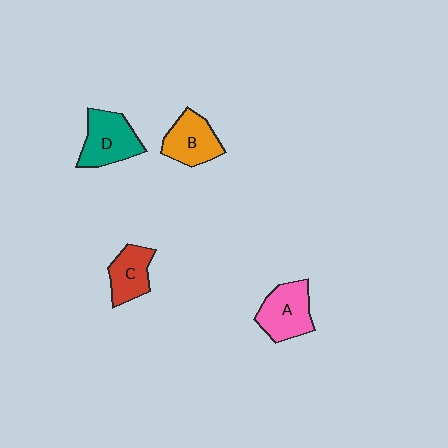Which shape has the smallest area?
Shape C (red).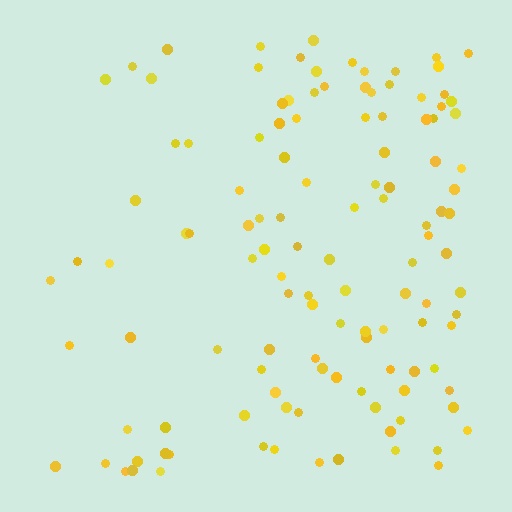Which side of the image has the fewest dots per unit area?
The left.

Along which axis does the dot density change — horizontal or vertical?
Horizontal.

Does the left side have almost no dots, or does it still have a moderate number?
Still a moderate number, just noticeably fewer than the right.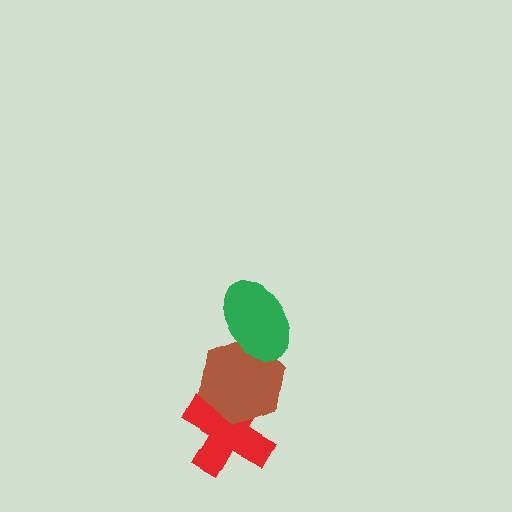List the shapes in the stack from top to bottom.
From top to bottom: the green ellipse, the brown hexagon, the red cross.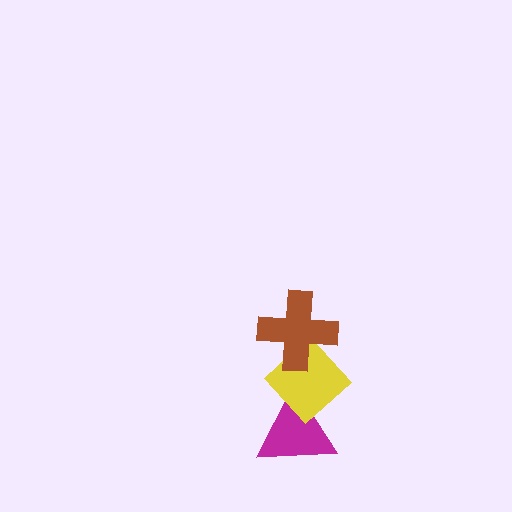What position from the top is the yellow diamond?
The yellow diamond is 2nd from the top.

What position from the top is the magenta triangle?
The magenta triangle is 3rd from the top.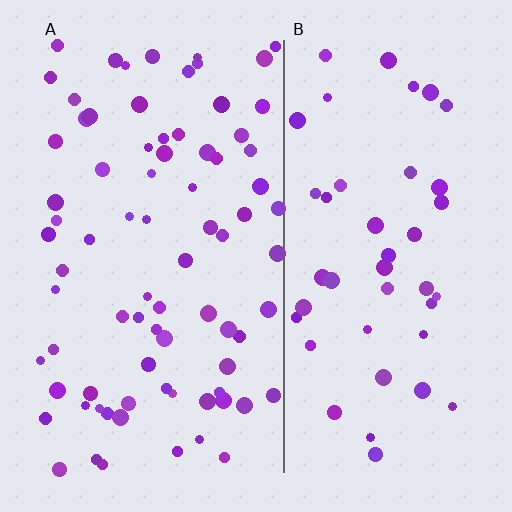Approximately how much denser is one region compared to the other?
Approximately 1.8× — region A over region B.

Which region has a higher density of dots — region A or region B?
A (the left).